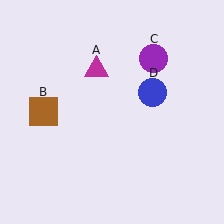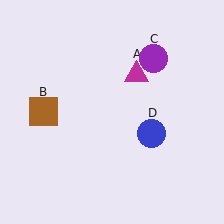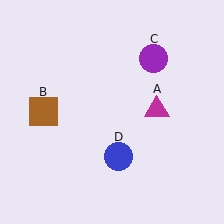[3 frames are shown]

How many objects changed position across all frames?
2 objects changed position: magenta triangle (object A), blue circle (object D).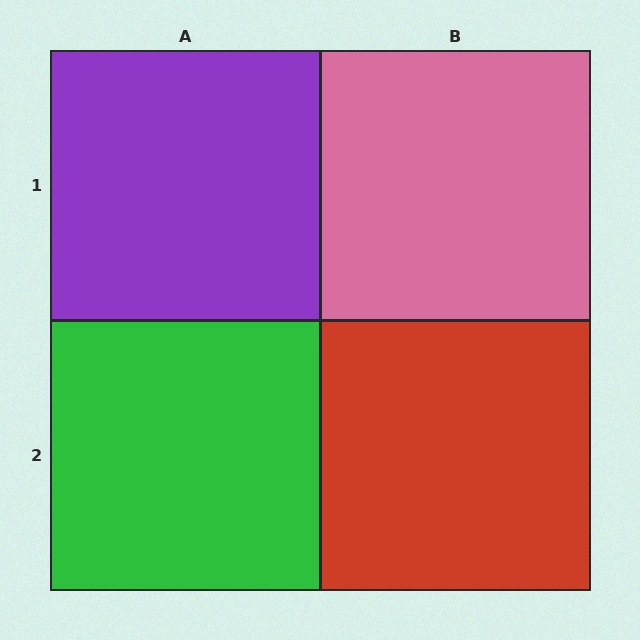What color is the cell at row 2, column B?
Red.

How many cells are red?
1 cell is red.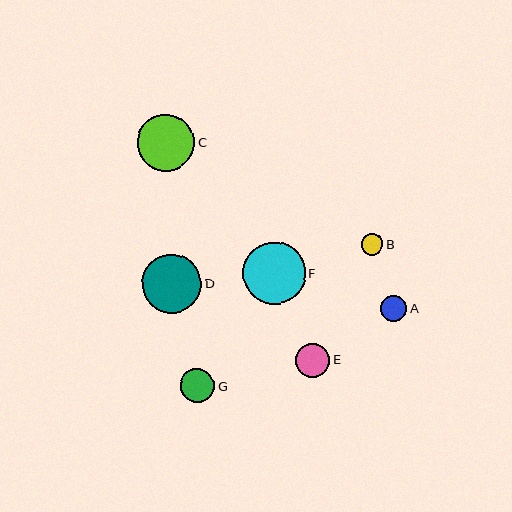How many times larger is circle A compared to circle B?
Circle A is approximately 1.2 times the size of circle B.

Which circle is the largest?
Circle F is the largest with a size of approximately 63 pixels.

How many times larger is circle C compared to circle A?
Circle C is approximately 2.2 times the size of circle A.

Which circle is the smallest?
Circle B is the smallest with a size of approximately 22 pixels.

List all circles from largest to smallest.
From largest to smallest: F, D, C, G, E, A, B.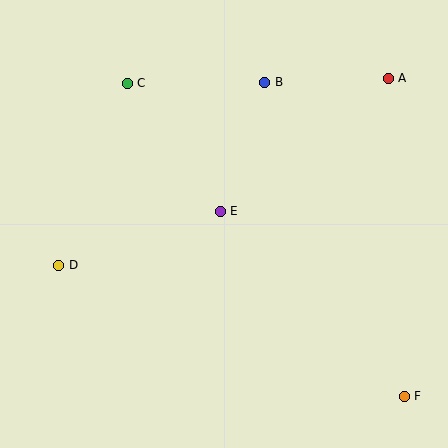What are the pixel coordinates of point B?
Point B is at (265, 82).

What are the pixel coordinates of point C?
Point C is at (127, 83).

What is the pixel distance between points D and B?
The distance between D and B is 276 pixels.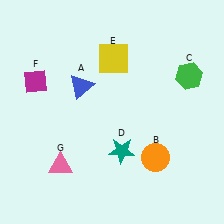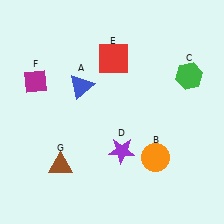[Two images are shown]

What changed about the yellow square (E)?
In Image 1, E is yellow. In Image 2, it changed to red.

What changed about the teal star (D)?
In Image 1, D is teal. In Image 2, it changed to purple.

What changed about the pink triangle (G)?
In Image 1, G is pink. In Image 2, it changed to brown.